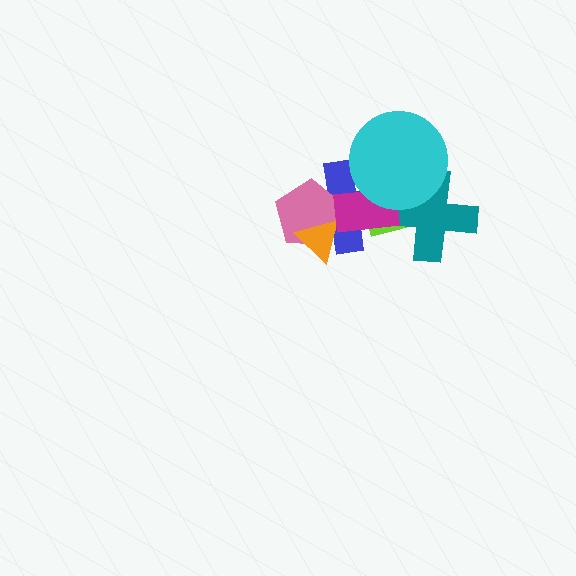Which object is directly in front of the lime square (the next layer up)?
The teal cross is directly in front of the lime square.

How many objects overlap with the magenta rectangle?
5 objects overlap with the magenta rectangle.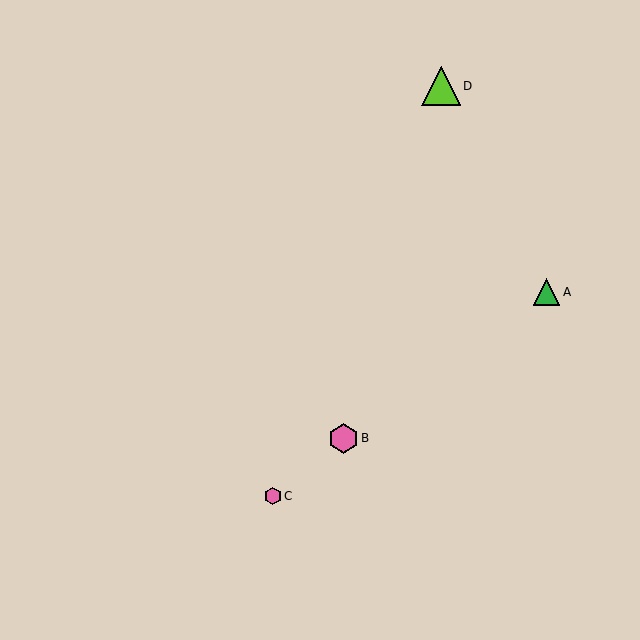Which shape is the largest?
The lime triangle (labeled D) is the largest.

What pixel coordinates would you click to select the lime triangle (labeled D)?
Click at (441, 86) to select the lime triangle D.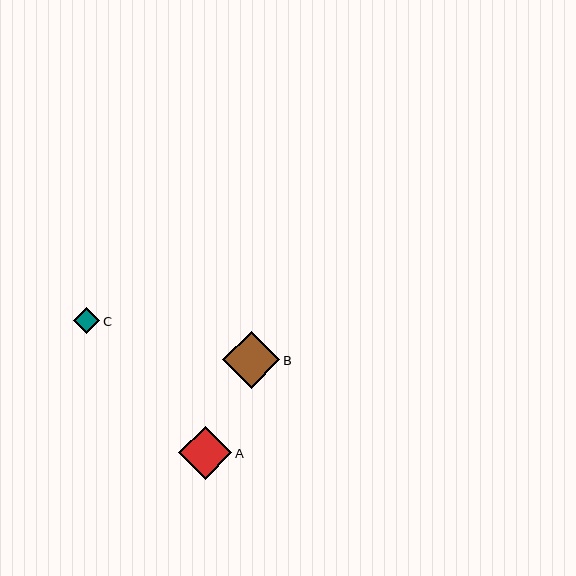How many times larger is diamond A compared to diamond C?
Diamond A is approximately 2.1 times the size of diamond C.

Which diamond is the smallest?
Diamond C is the smallest with a size of approximately 26 pixels.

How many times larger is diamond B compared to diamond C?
Diamond B is approximately 2.2 times the size of diamond C.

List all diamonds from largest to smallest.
From largest to smallest: B, A, C.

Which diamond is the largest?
Diamond B is the largest with a size of approximately 57 pixels.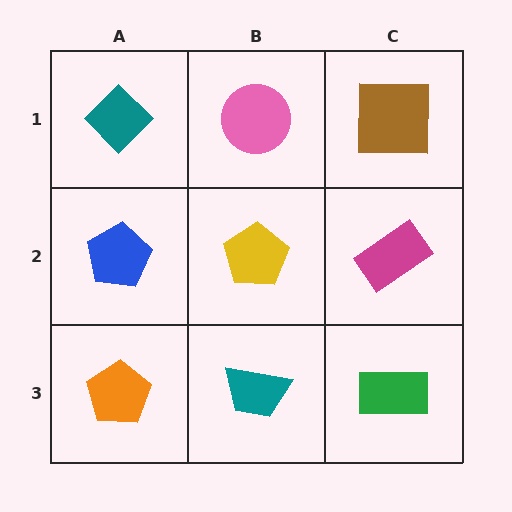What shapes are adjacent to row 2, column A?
A teal diamond (row 1, column A), an orange pentagon (row 3, column A), a yellow pentagon (row 2, column B).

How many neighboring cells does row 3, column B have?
3.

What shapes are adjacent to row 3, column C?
A magenta rectangle (row 2, column C), a teal trapezoid (row 3, column B).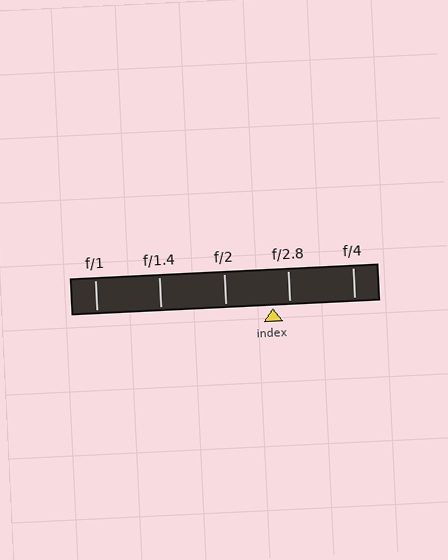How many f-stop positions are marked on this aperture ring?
There are 5 f-stop positions marked.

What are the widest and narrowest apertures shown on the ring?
The widest aperture shown is f/1 and the narrowest is f/4.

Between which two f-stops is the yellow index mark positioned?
The index mark is between f/2 and f/2.8.